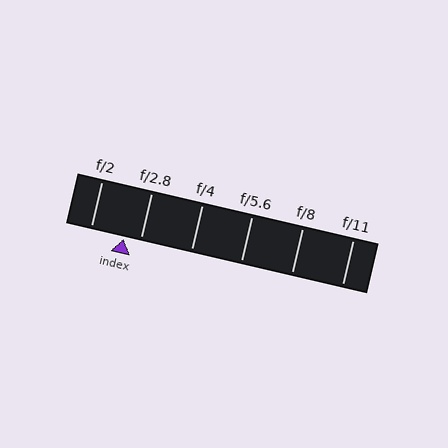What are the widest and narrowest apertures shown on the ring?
The widest aperture shown is f/2 and the narrowest is f/11.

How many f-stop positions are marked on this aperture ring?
There are 6 f-stop positions marked.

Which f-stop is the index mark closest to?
The index mark is closest to f/2.8.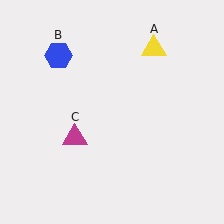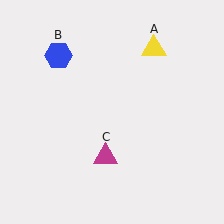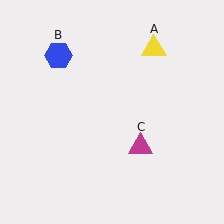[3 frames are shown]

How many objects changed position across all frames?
1 object changed position: magenta triangle (object C).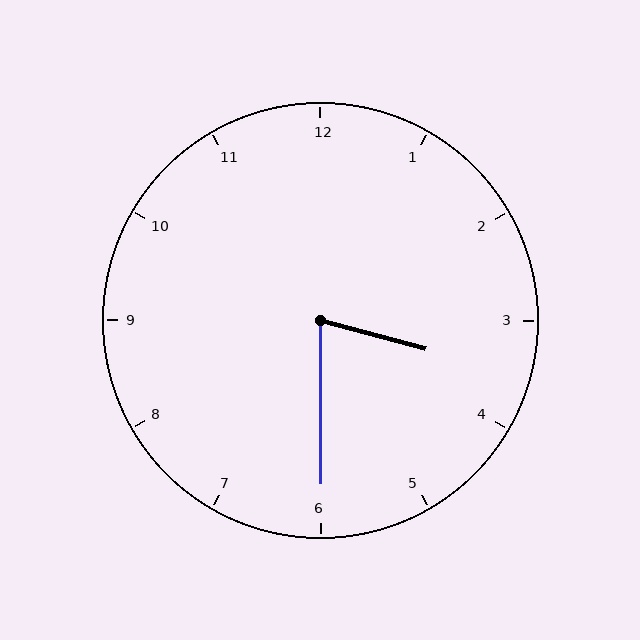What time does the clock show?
3:30.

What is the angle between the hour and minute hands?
Approximately 75 degrees.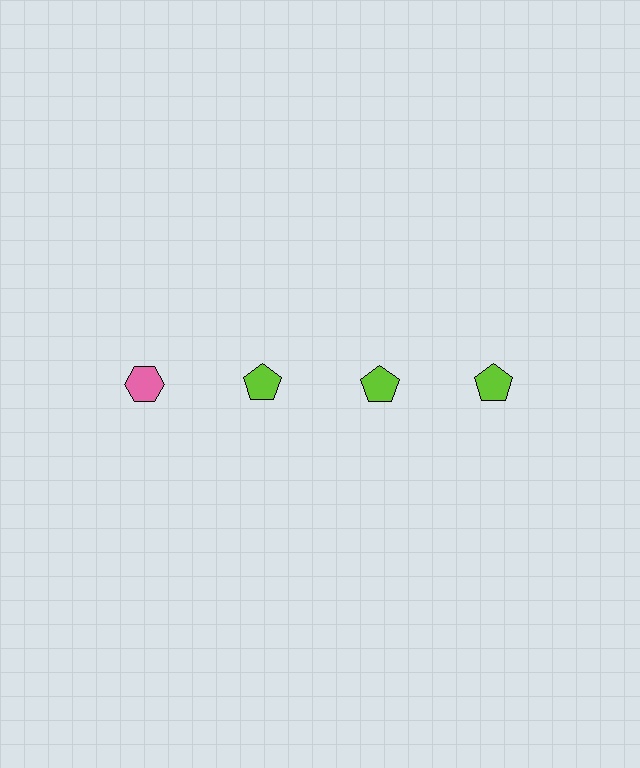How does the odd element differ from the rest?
It differs in both color (pink instead of lime) and shape (hexagon instead of pentagon).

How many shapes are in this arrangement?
There are 4 shapes arranged in a grid pattern.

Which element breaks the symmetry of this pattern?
The pink hexagon in the top row, leftmost column breaks the symmetry. All other shapes are lime pentagons.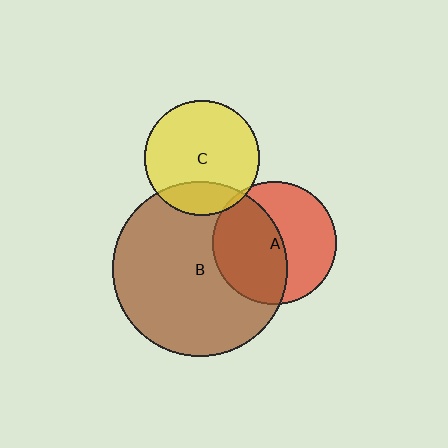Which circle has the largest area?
Circle B (brown).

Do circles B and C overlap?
Yes.